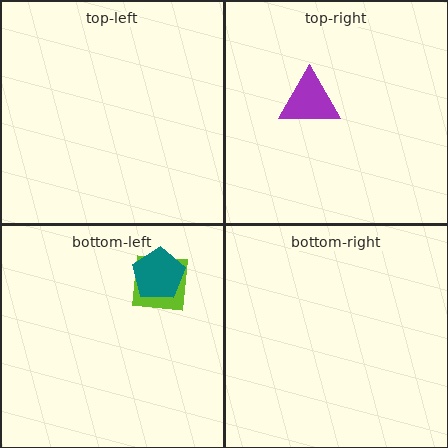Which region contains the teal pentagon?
The bottom-left region.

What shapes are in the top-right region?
The purple triangle.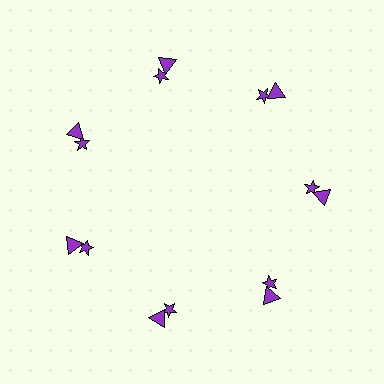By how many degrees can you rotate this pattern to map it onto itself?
The pattern maps onto itself every 51 degrees of rotation.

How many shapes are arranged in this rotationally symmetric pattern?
There are 14 shapes, arranged in 7 groups of 2.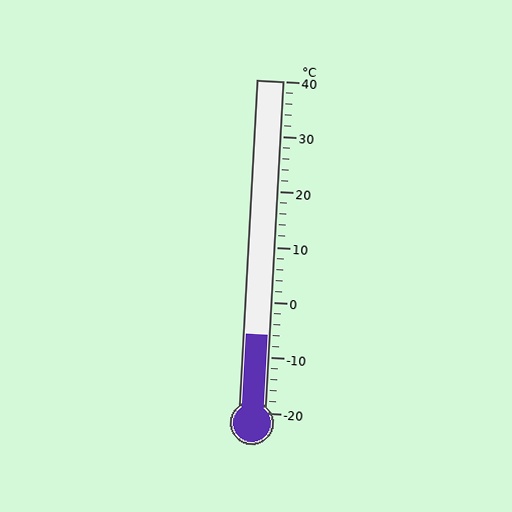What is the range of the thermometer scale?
The thermometer scale ranges from -20°C to 40°C.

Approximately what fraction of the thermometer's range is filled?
The thermometer is filled to approximately 25% of its range.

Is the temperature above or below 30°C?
The temperature is below 30°C.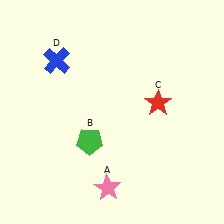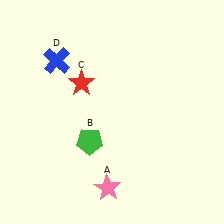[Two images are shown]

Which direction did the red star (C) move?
The red star (C) moved left.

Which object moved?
The red star (C) moved left.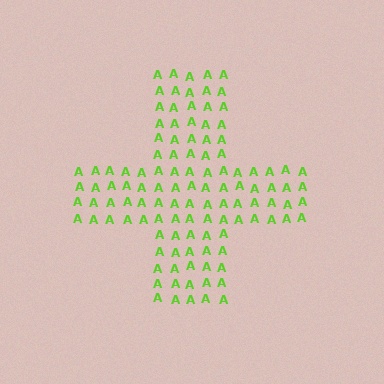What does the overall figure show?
The overall figure shows a cross.